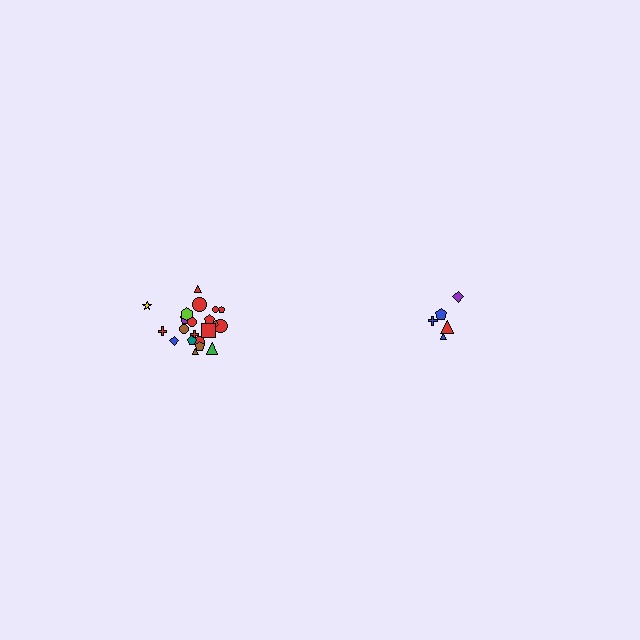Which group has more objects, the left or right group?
The left group.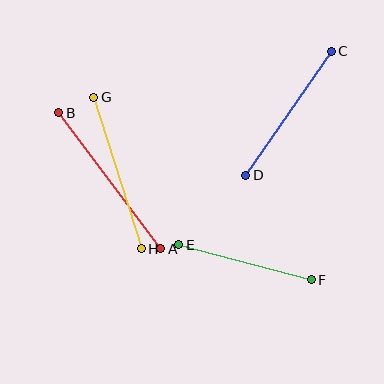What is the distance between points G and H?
The distance is approximately 159 pixels.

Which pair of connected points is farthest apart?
Points A and B are farthest apart.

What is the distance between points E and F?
The distance is approximately 137 pixels.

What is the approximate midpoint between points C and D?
The midpoint is at approximately (288, 113) pixels.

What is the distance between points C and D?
The distance is approximately 150 pixels.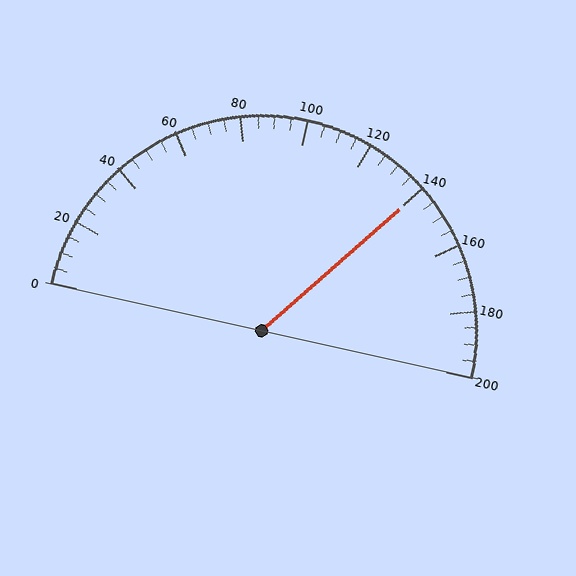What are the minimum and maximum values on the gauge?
The gauge ranges from 0 to 200.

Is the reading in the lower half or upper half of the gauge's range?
The reading is in the upper half of the range (0 to 200).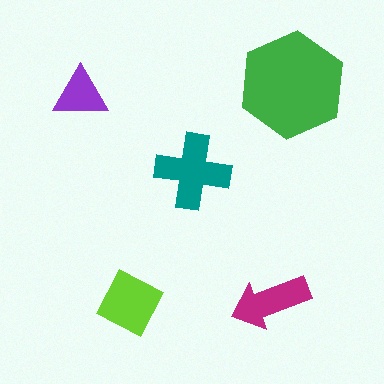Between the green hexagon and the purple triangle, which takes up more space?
The green hexagon.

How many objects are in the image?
There are 5 objects in the image.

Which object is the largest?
The green hexagon.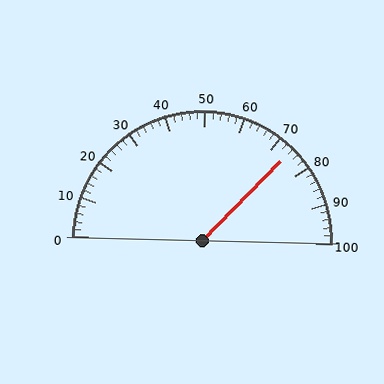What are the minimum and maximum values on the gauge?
The gauge ranges from 0 to 100.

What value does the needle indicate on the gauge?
The needle indicates approximately 74.